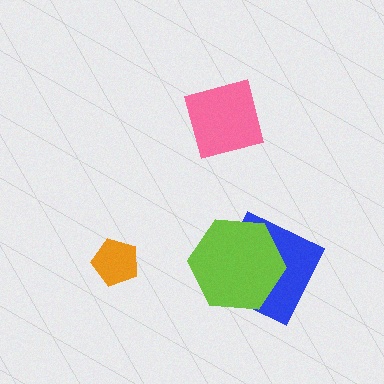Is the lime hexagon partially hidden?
No, no other shape covers it.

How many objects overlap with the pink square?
0 objects overlap with the pink square.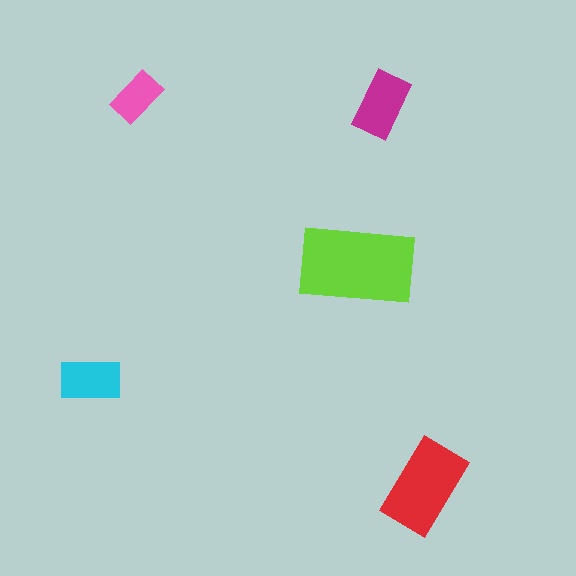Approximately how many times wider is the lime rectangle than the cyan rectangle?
About 2 times wider.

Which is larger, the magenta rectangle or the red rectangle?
The red one.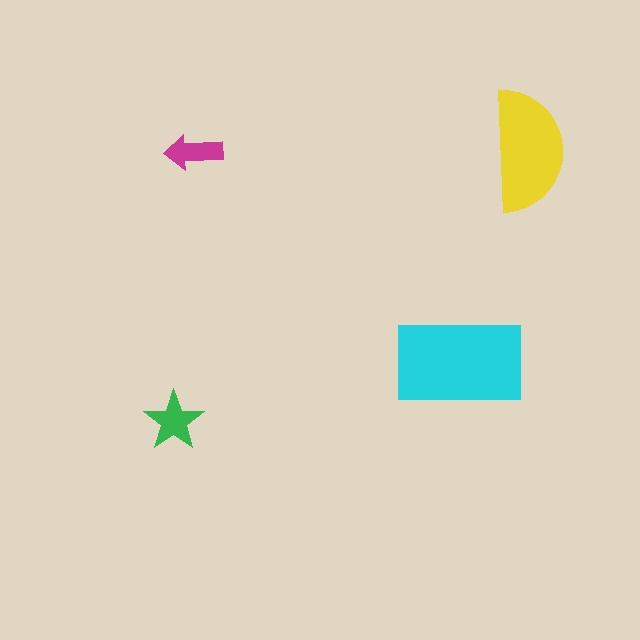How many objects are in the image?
There are 4 objects in the image.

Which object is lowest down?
The green star is bottommost.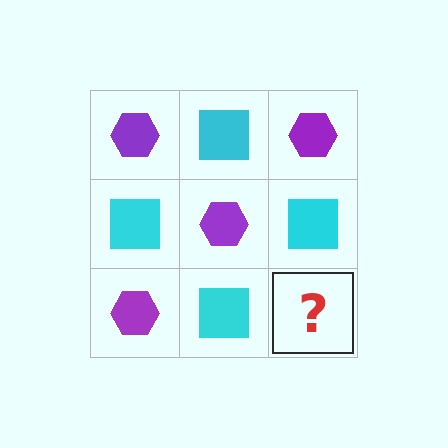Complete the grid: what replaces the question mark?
The question mark should be replaced with a purple hexagon.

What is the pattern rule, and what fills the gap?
The rule is that it alternates purple hexagon and cyan square in a checkerboard pattern. The gap should be filled with a purple hexagon.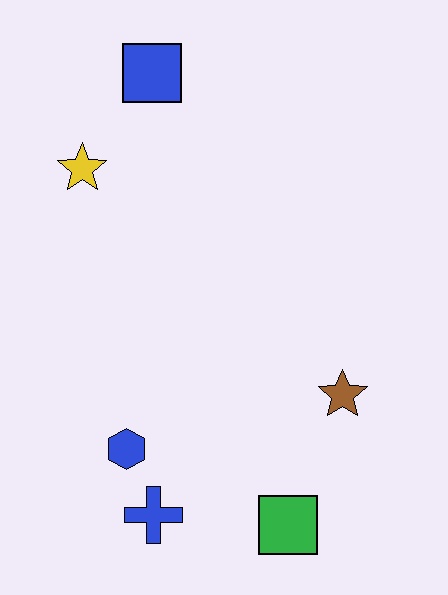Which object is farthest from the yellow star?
The green square is farthest from the yellow star.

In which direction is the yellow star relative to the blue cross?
The yellow star is above the blue cross.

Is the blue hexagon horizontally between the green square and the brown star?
No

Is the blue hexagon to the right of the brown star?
No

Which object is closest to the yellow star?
The blue square is closest to the yellow star.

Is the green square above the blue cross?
No